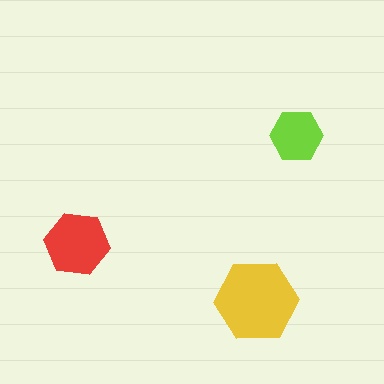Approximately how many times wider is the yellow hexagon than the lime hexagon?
About 1.5 times wider.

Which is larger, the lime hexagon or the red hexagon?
The red one.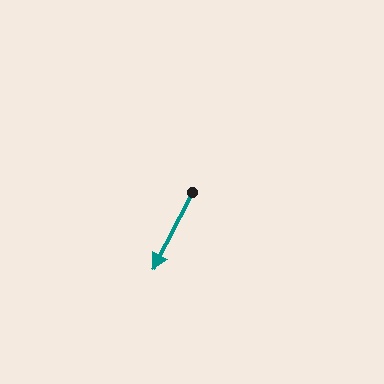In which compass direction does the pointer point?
Southwest.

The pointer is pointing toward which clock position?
Roughly 7 o'clock.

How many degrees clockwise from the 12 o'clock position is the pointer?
Approximately 207 degrees.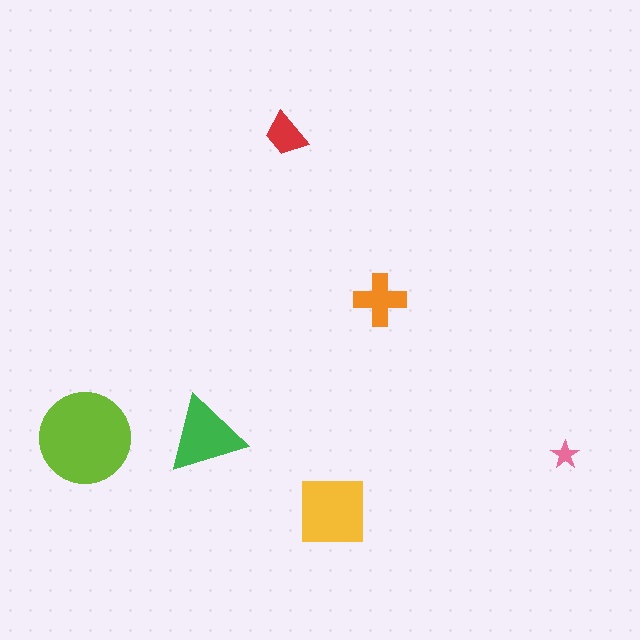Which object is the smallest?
The pink star.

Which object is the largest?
The lime circle.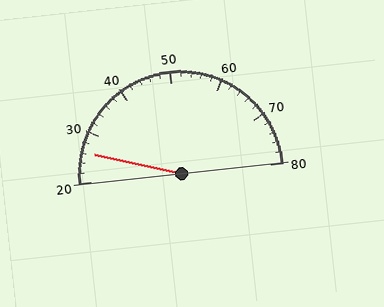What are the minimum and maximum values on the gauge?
The gauge ranges from 20 to 80.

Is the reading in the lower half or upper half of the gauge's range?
The reading is in the lower half of the range (20 to 80).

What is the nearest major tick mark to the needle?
The nearest major tick mark is 30.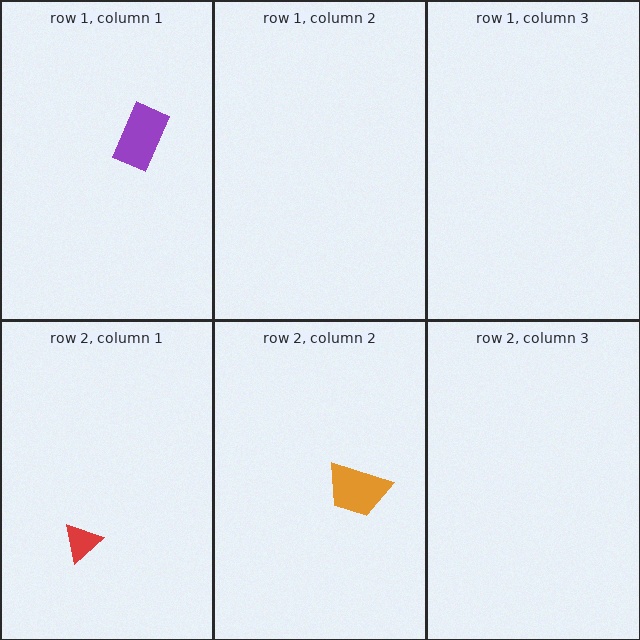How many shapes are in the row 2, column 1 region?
1.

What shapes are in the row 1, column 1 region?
The purple rectangle.